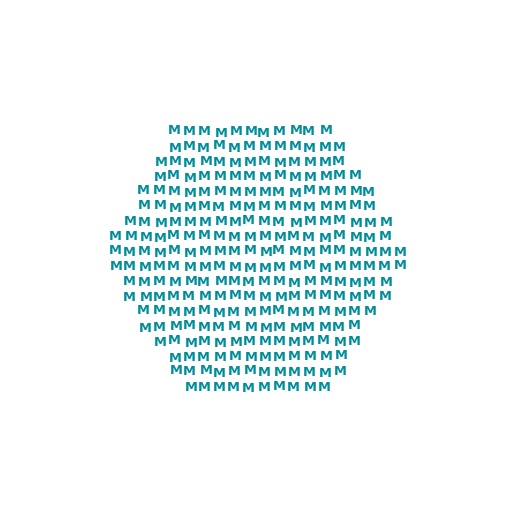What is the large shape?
The large shape is a hexagon.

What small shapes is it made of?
It is made of small letter M's.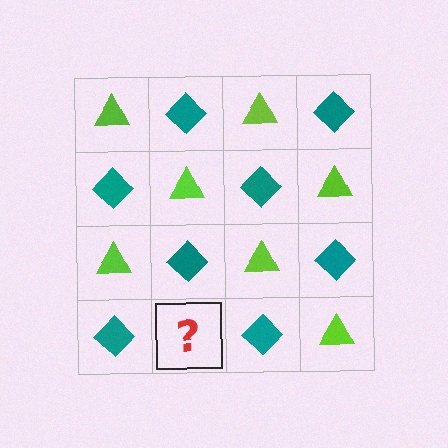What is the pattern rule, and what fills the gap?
The rule is that it alternates lime triangle and teal diamond in a checkerboard pattern. The gap should be filled with a lime triangle.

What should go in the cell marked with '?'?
The missing cell should contain a lime triangle.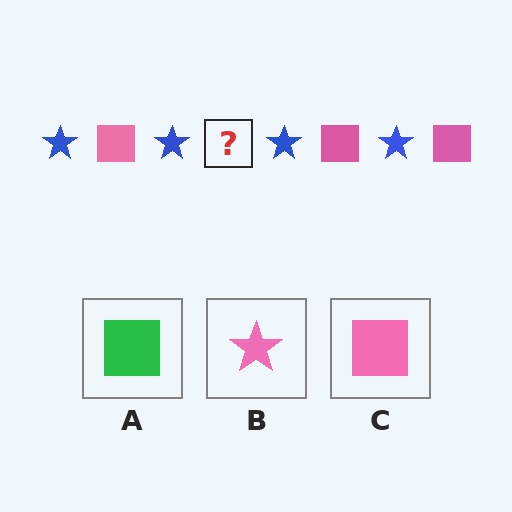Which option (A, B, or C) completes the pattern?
C.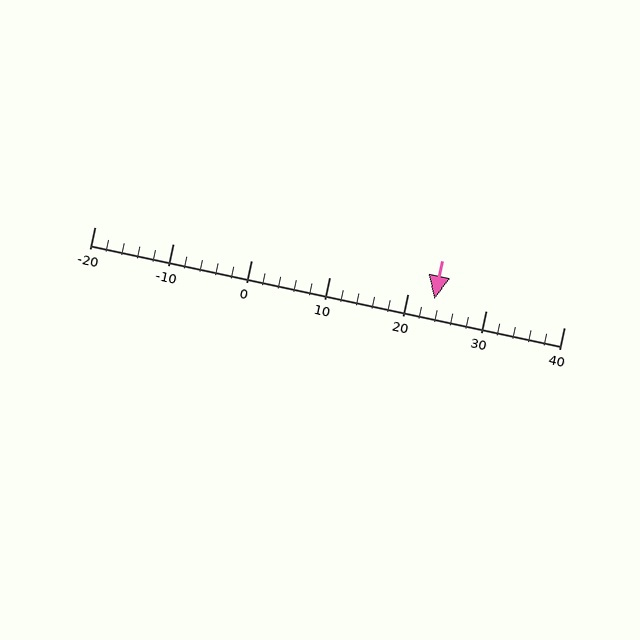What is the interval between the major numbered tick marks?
The major tick marks are spaced 10 units apart.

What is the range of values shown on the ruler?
The ruler shows values from -20 to 40.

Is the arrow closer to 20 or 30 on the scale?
The arrow is closer to 20.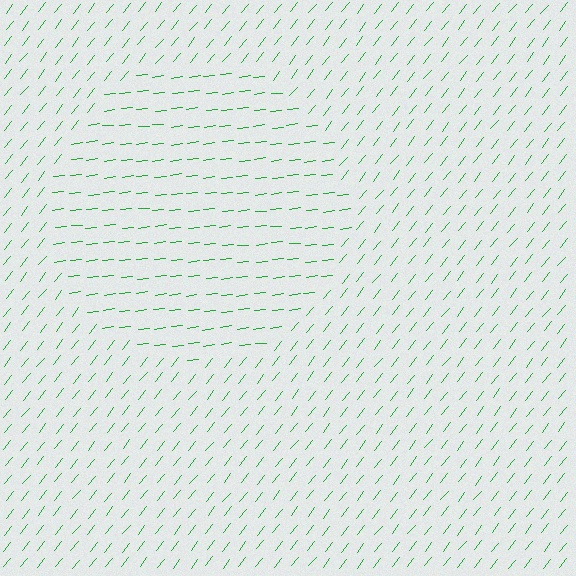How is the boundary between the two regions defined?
The boundary is defined purely by a change in line orientation (approximately 45 degrees difference). All lines are the same color and thickness.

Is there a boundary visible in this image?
Yes, there is a texture boundary formed by a change in line orientation.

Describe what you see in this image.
The image is filled with small green line segments. A circle region in the image has lines oriented differently from the surrounding lines, creating a visible texture boundary.